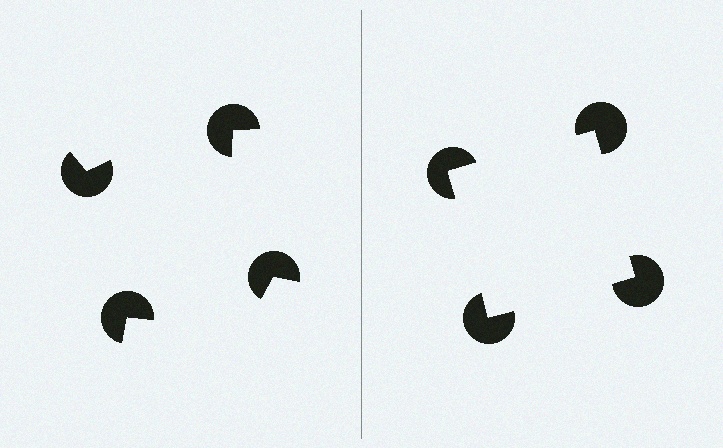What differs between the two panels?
The pac-man discs are positioned identically on both sides; only the wedge orientations differ. On the right they align to a square; on the left they are misaligned.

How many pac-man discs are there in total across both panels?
8 — 4 on each side.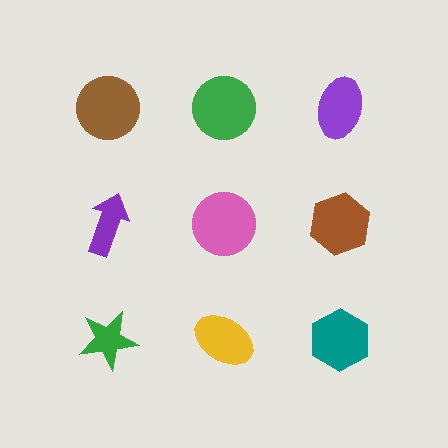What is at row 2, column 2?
A pink circle.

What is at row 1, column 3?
A purple ellipse.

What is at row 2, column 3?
A brown hexagon.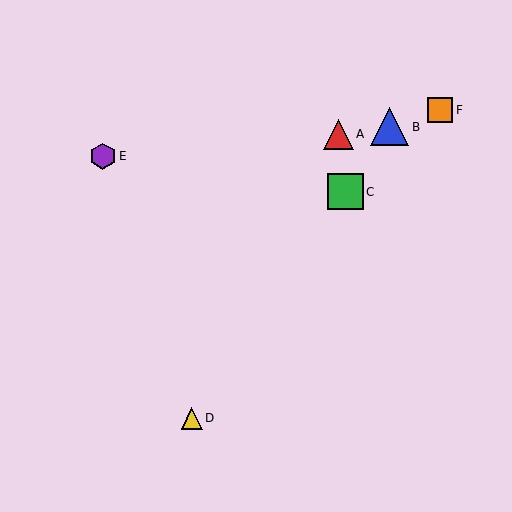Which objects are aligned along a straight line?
Objects B, C, D are aligned along a straight line.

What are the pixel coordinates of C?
Object C is at (345, 192).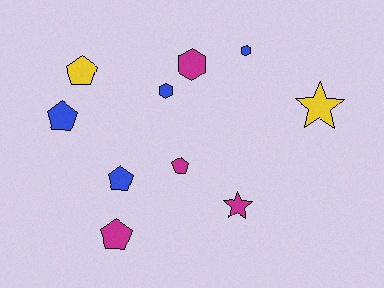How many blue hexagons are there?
There are 2 blue hexagons.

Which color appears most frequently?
Blue, with 4 objects.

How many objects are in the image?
There are 10 objects.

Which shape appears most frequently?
Pentagon, with 5 objects.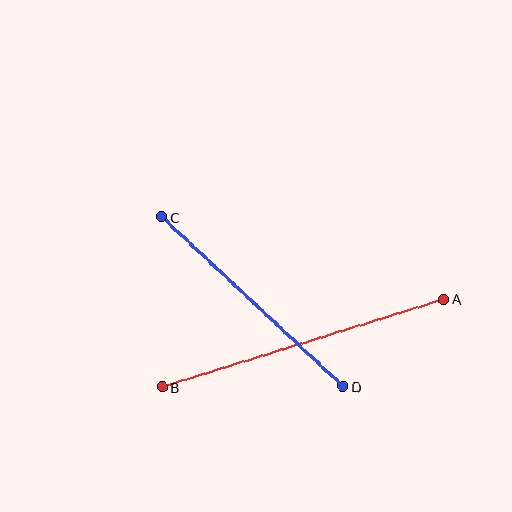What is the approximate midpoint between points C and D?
The midpoint is at approximately (252, 302) pixels.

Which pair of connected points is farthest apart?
Points A and B are farthest apart.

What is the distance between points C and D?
The distance is approximately 248 pixels.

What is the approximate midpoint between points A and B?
The midpoint is at approximately (303, 343) pixels.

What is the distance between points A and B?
The distance is approximately 295 pixels.